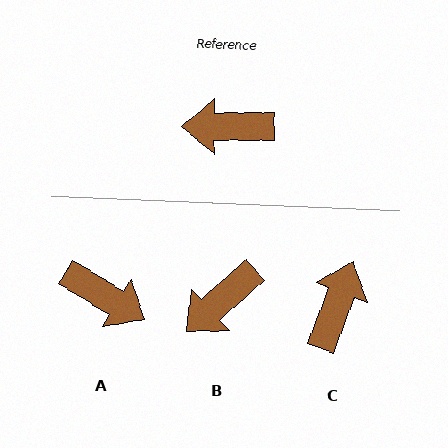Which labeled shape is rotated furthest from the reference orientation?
A, about 149 degrees away.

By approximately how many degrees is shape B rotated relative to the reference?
Approximately 42 degrees counter-clockwise.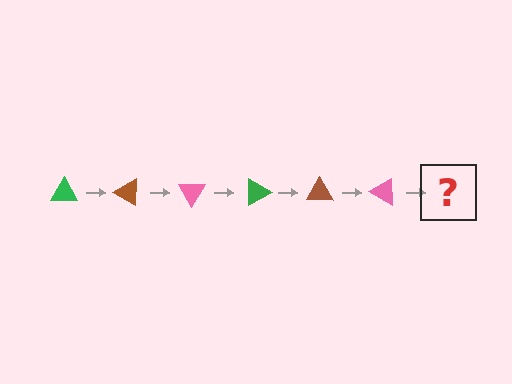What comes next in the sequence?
The next element should be a green triangle, rotated 180 degrees from the start.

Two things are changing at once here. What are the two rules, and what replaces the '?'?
The two rules are that it rotates 30 degrees each step and the color cycles through green, brown, and pink. The '?' should be a green triangle, rotated 180 degrees from the start.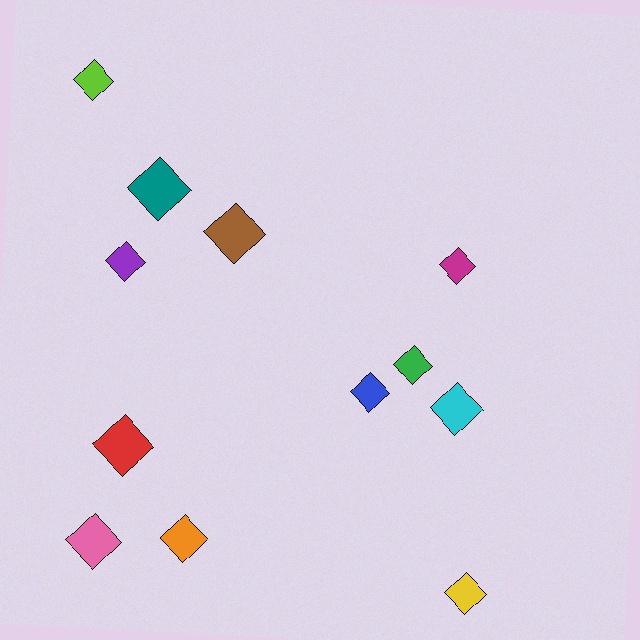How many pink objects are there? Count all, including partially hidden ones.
There is 1 pink object.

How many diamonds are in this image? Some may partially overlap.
There are 12 diamonds.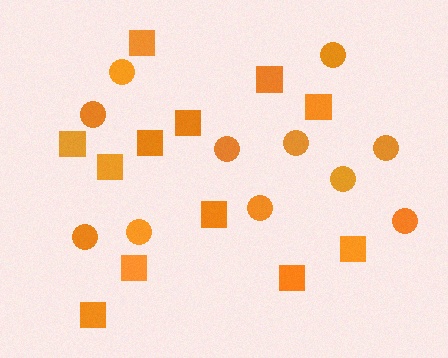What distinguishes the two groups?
There are 2 groups: one group of circles (11) and one group of squares (12).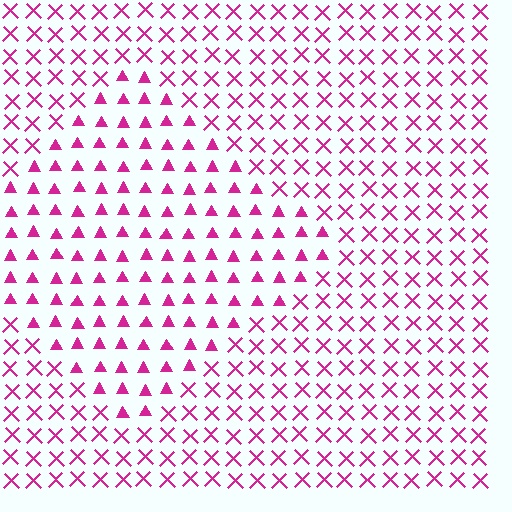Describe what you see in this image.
The image is filled with small magenta elements arranged in a uniform grid. A diamond-shaped region contains triangles, while the surrounding area contains X marks. The boundary is defined purely by the change in element shape.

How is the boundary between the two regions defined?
The boundary is defined by a change in element shape: triangles inside vs. X marks outside. All elements share the same color and spacing.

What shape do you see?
I see a diamond.